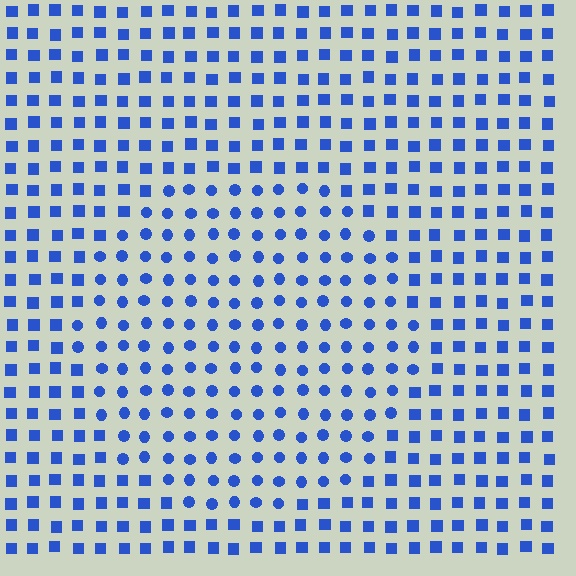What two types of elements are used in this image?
The image uses circles inside the circle region and squares outside it.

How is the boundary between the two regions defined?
The boundary is defined by a change in element shape: circles inside vs. squares outside. All elements share the same color and spacing.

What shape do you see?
I see a circle.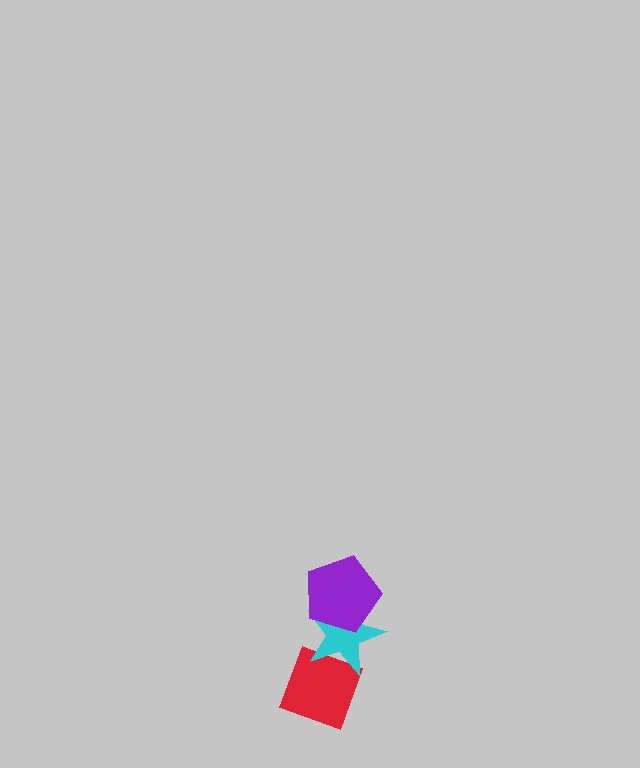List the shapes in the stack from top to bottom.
From top to bottom: the purple pentagon, the cyan star, the red diamond.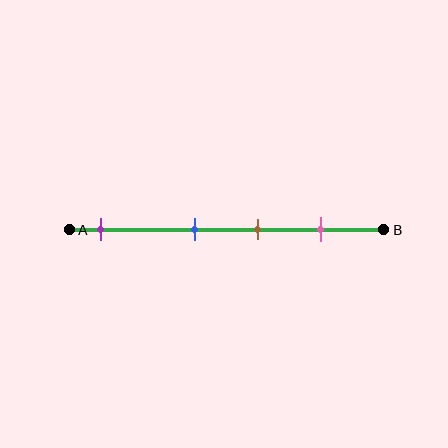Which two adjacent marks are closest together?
The blue and brown marks are the closest adjacent pair.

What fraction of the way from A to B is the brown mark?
The brown mark is approximately 60% (0.6) of the way from A to B.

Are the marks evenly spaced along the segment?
No, the marks are not evenly spaced.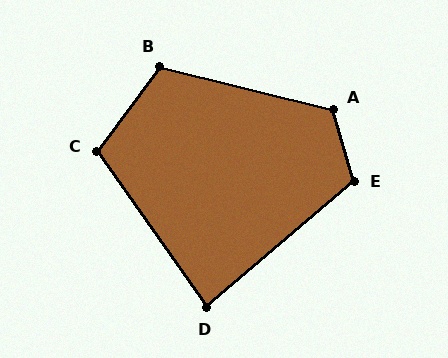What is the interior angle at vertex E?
Approximately 115 degrees (obtuse).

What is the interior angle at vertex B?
Approximately 112 degrees (obtuse).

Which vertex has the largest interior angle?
A, at approximately 119 degrees.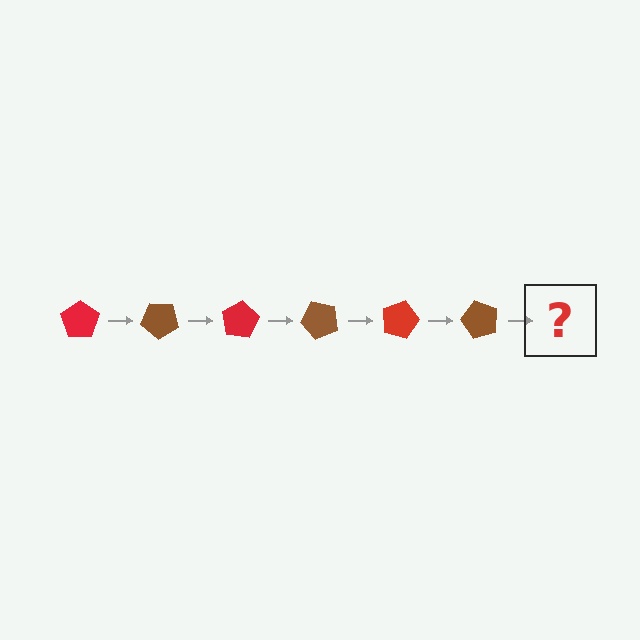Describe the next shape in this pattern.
It should be a red pentagon, rotated 240 degrees from the start.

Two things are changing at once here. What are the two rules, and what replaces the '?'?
The two rules are that it rotates 40 degrees each step and the color cycles through red and brown. The '?' should be a red pentagon, rotated 240 degrees from the start.